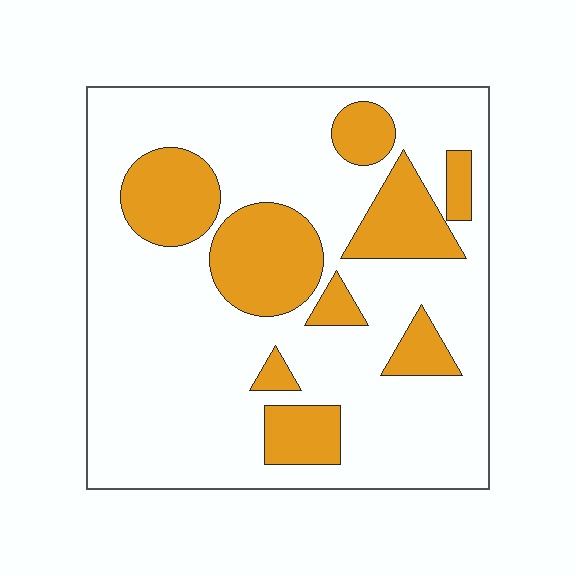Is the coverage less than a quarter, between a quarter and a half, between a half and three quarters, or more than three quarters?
Between a quarter and a half.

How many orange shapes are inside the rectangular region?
9.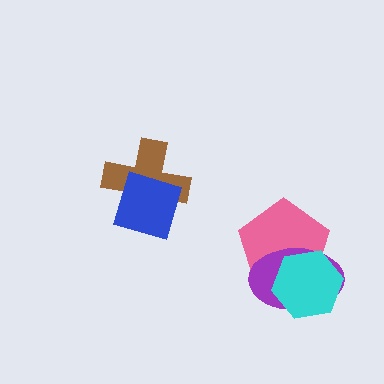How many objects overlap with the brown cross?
1 object overlaps with the brown cross.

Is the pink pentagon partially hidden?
Yes, it is partially covered by another shape.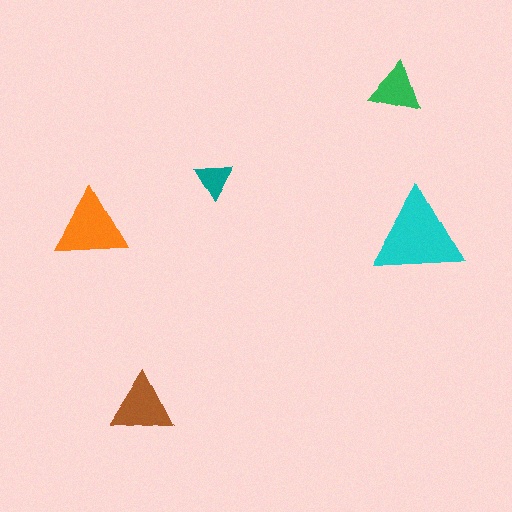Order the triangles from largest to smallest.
the cyan one, the orange one, the brown one, the green one, the teal one.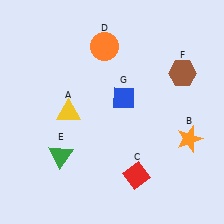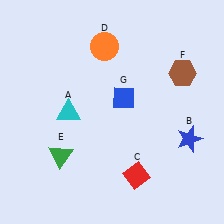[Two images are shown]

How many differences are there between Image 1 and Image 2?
There are 2 differences between the two images.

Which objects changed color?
A changed from yellow to cyan. B changed from orange to blue.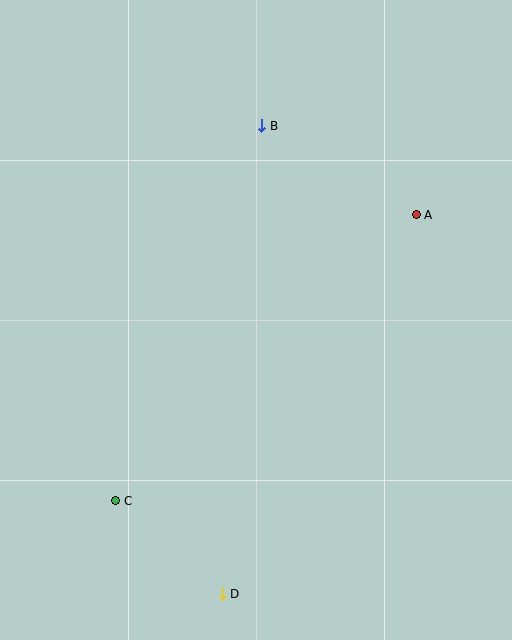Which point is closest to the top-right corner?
Point A is closest to the top-right corner.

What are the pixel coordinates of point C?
Point C is at (116, 501).